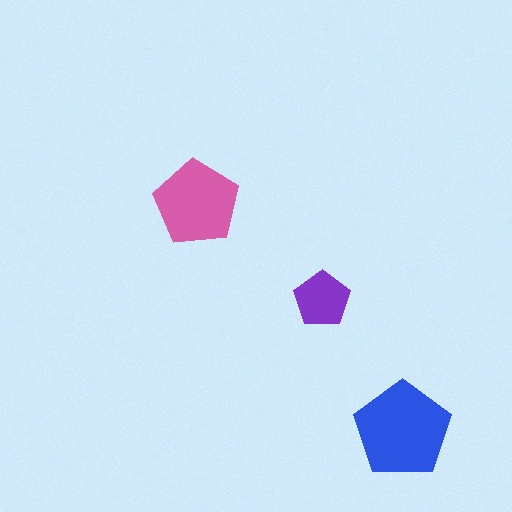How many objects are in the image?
There are 3 objects in the image.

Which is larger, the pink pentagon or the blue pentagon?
The blue one.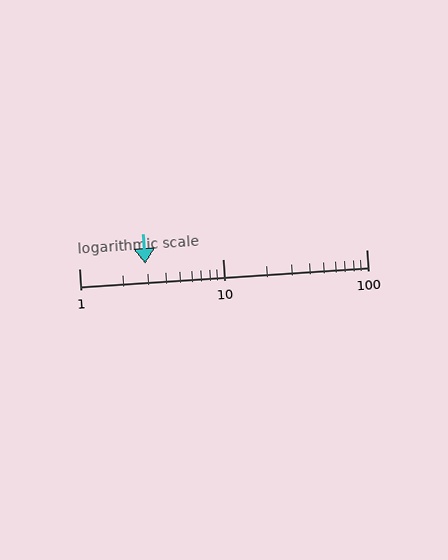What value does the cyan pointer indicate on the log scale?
The pointer indicates approximately 2.9.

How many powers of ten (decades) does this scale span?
The scale spans 2 decades, from 1 to 100.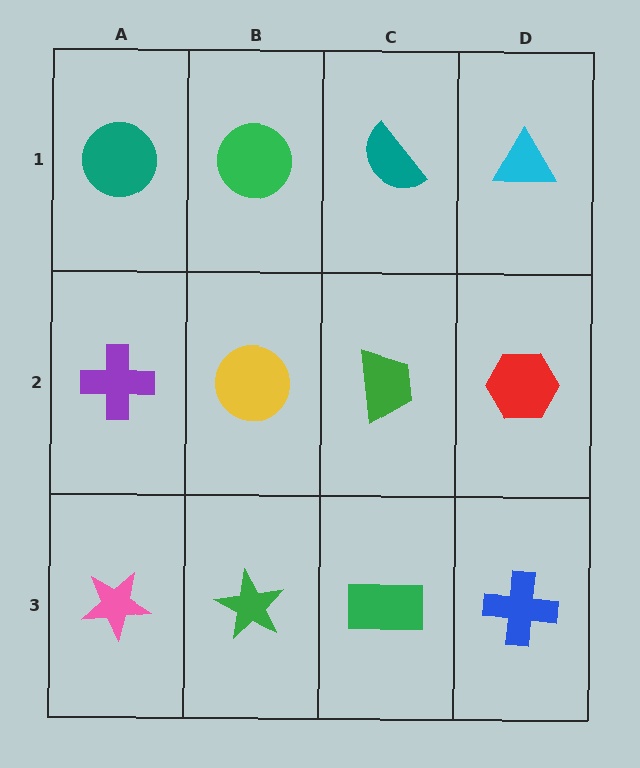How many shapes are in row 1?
4 shapes.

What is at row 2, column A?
A purple cross.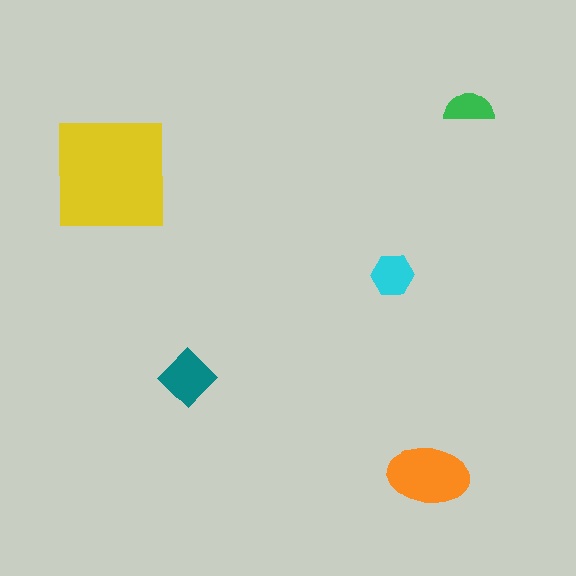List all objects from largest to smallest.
The yellow square, the orange ellipse, the teal diamond, the cyan hexagon, the green semicircle.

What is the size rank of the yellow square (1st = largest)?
1st.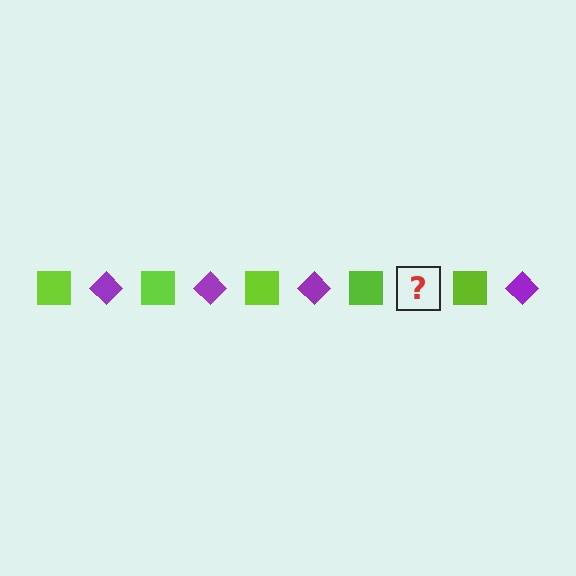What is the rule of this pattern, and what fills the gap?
The rule is that the pattern alternates between lime square and purple diamond. The gap should be filled with a purple diamond.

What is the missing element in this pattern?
The missing element is a purple diamond.